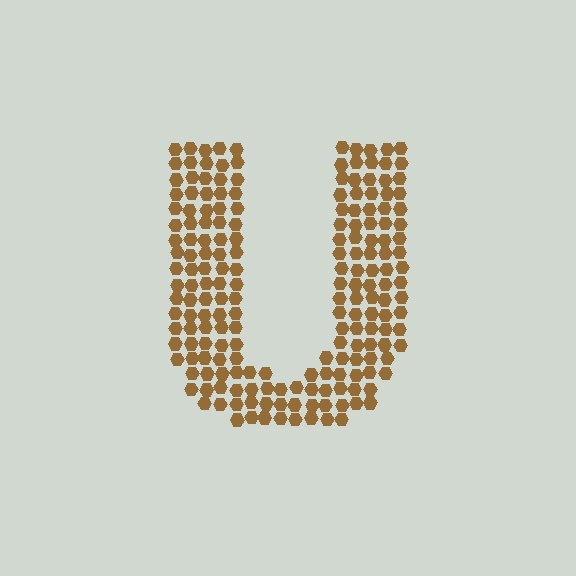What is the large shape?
The large shape is the letter U.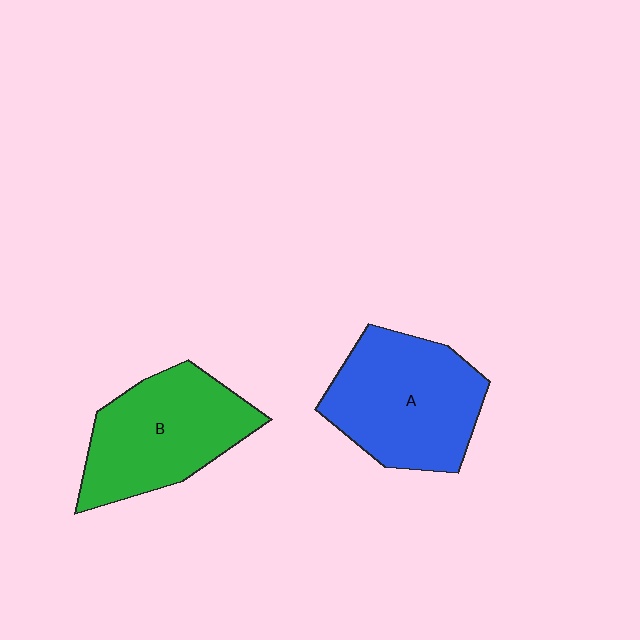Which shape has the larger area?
Shape A (blue).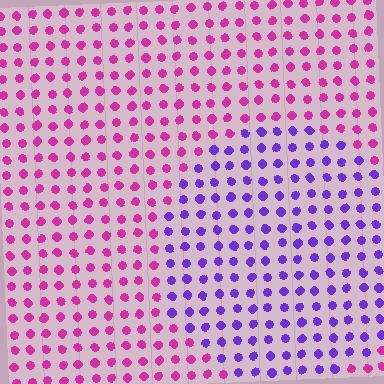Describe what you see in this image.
The image is filled with small magenta elements in a uniform arrangement. A circle-shaped region is visible where the elements are tinted to a slightly different hue, forming a subtle color boundary.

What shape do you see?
I see a circle.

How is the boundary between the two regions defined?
The boundary is defined purely by a slight shift in hue (about 53 degrees). Spacing, size, and orientation are identical on both sides.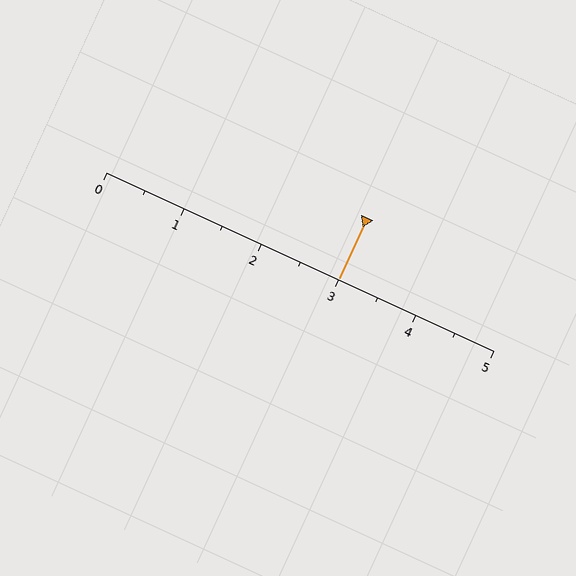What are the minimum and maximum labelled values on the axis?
The axis runs from 0 to 5.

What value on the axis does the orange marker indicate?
The marker indicates approximately 3.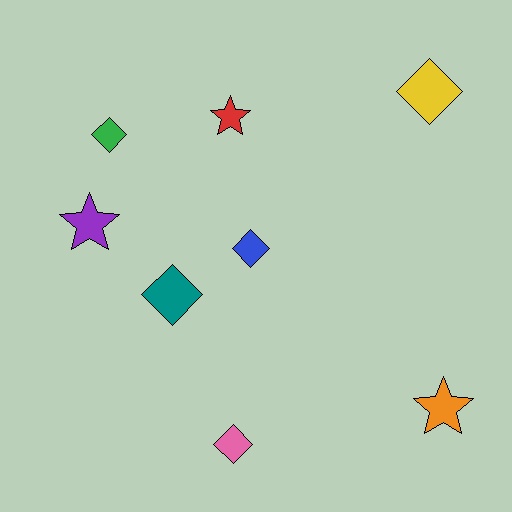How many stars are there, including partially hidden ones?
There are 3 stars.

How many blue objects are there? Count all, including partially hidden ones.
There is 1 blue object.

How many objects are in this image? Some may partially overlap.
There are 8 objects.